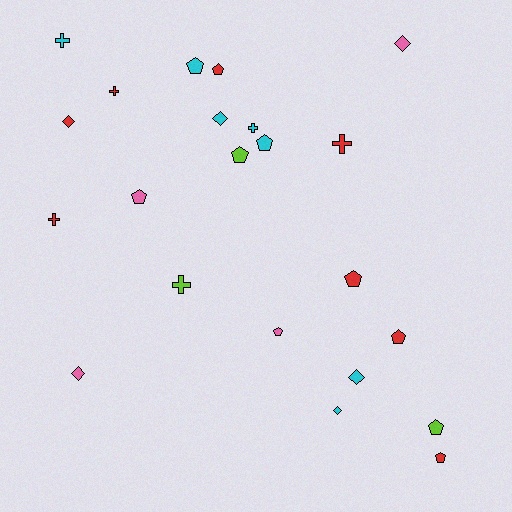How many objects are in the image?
There are 22 objects.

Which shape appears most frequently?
Pentagon, with 10 objects.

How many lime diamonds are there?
There are no lime diamonds.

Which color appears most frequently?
Red, with 8 objects.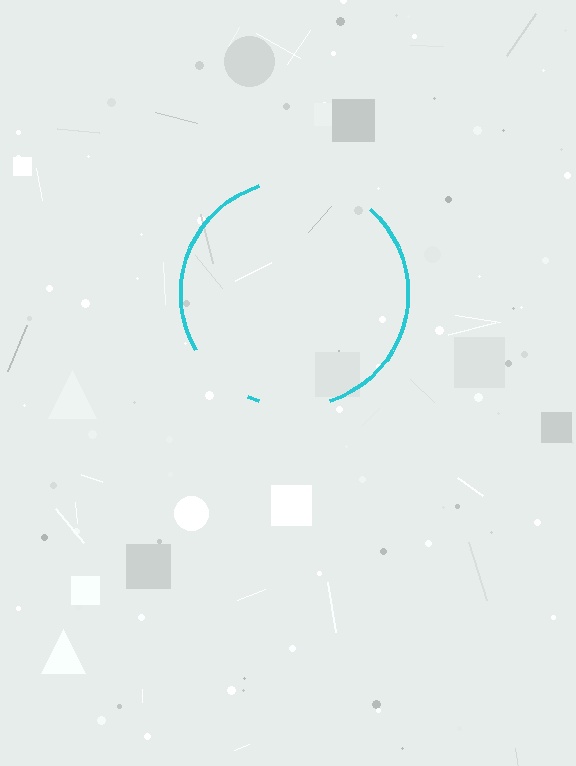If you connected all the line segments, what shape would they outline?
They would outline a circle.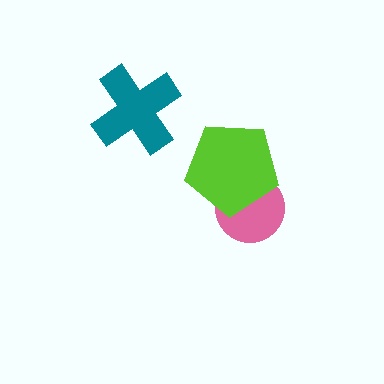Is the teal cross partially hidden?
No, no other shape covers it.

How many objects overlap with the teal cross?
0 objects overlap with the teal cross.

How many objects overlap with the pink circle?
1 object overlaps with the pink circle.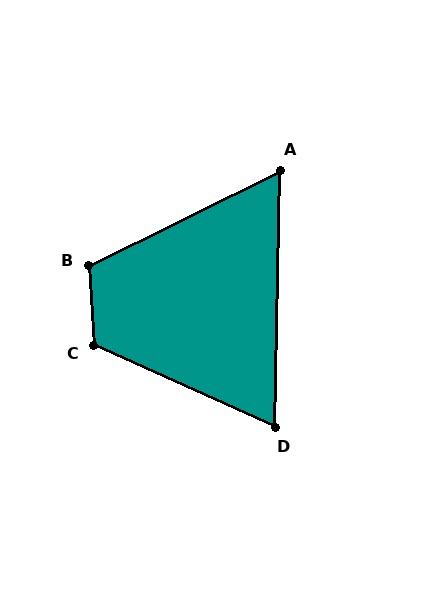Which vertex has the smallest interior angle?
A, at approximately 62 degrees.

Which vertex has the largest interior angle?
C, at approximately 118 degrees.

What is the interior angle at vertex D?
Approximately 67 degrees (acute).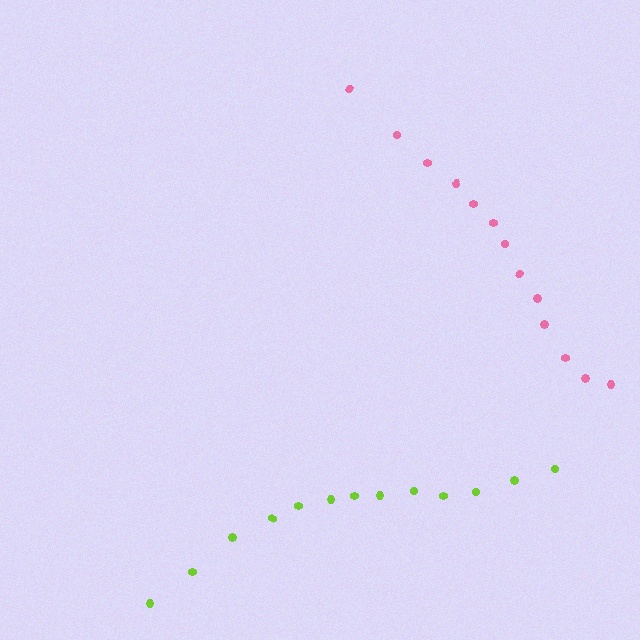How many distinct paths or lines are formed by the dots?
There are 2 distinct paths.